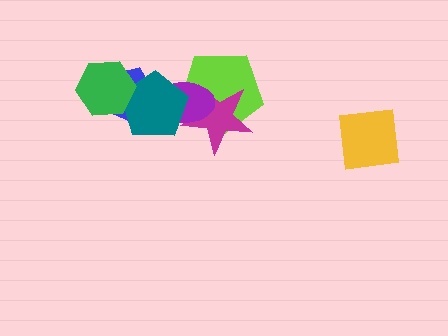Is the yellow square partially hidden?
No, no other shape covers it.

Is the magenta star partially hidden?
Yes, it is partially covered by another shape.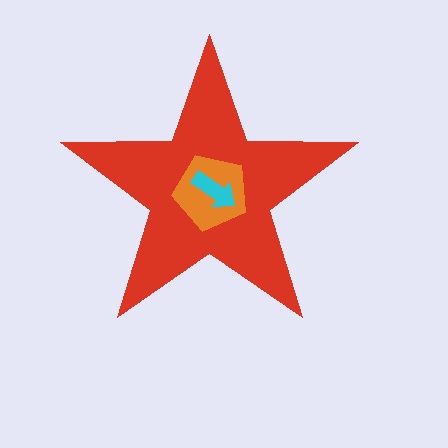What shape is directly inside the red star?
The orange pentagon.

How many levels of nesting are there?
3.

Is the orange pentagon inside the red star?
Yes.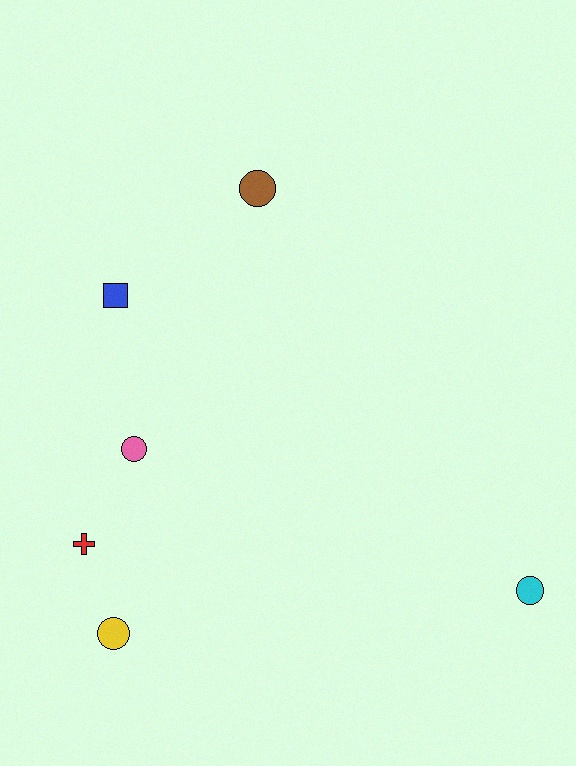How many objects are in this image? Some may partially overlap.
There are 6 objects.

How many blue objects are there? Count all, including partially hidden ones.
There is 1 blue object.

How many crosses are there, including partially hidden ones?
There is 1 cross.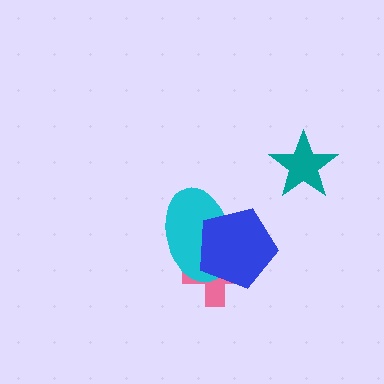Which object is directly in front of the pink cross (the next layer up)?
The cyan ellipse is directly in front of the pink cross.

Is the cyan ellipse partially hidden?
Yes, it is partially covered by another shape.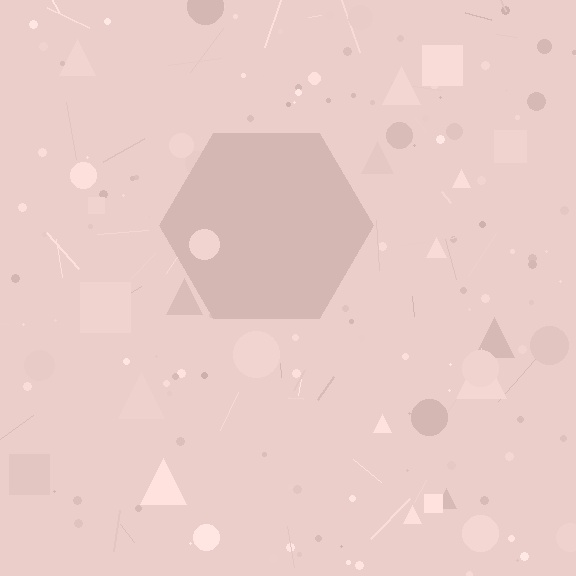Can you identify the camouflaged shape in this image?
The camouflaged shape is a hexagon.